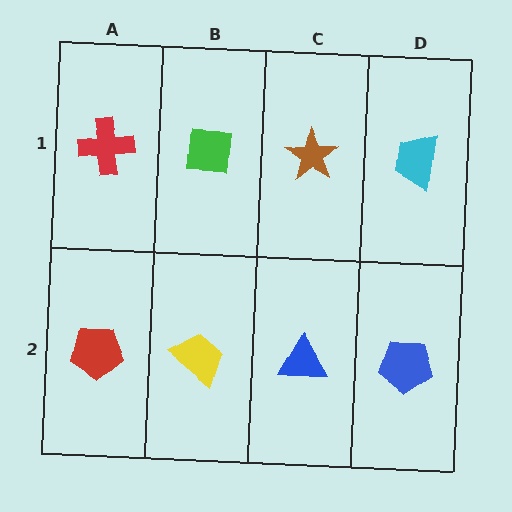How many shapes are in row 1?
4 shapes.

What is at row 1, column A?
A red cross.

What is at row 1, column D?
A cyan trapezoid.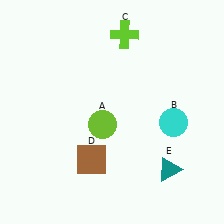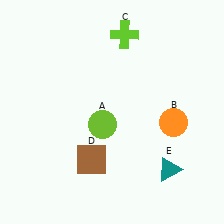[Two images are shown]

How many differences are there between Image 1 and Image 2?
There is 1 difference between the two images.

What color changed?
The circle (B) changed from cyan in Image 1 to orange in Image 2.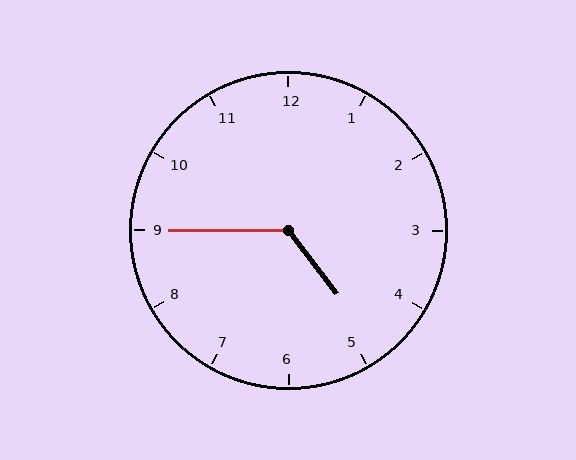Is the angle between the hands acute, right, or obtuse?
It is obtuse.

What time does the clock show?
4:45.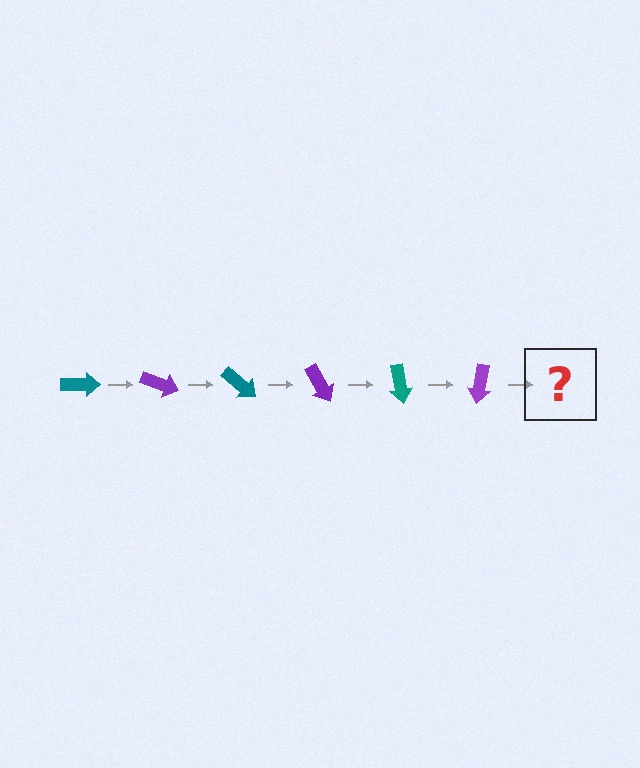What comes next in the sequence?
The next element should be a teal arrow, rotated 120 degrees from the start.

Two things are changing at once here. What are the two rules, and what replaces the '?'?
The two rules are that it rotates 20 degrees each step and the color cycles through teal and purple. The '?' should be a teal arrow, rotated 120 degrees from the start.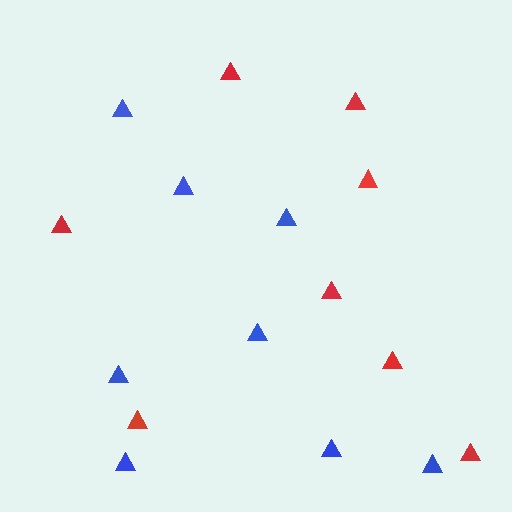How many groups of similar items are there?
There are 2 groups: one group of red triangles (8) and one group of blue triangles (8).